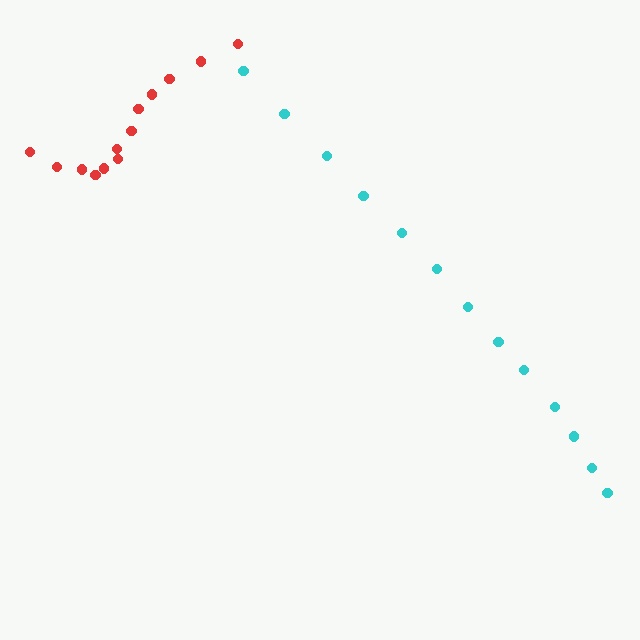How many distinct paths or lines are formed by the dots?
There are 2 distinct paths.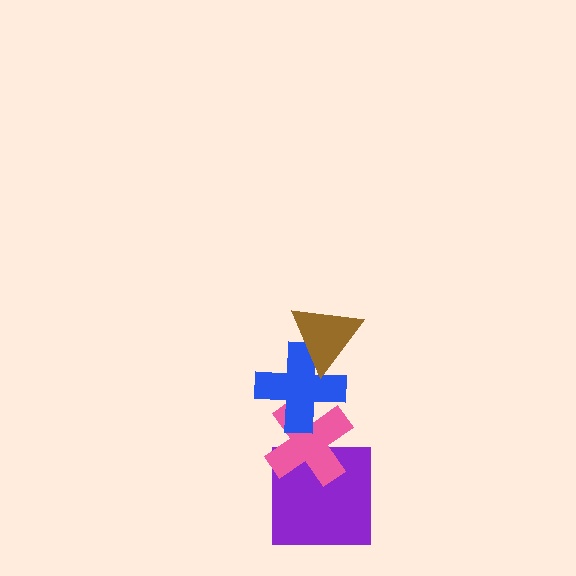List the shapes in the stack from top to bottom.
From top to bottom: the brown triangle, the blue cross, the pink cross, the purple square.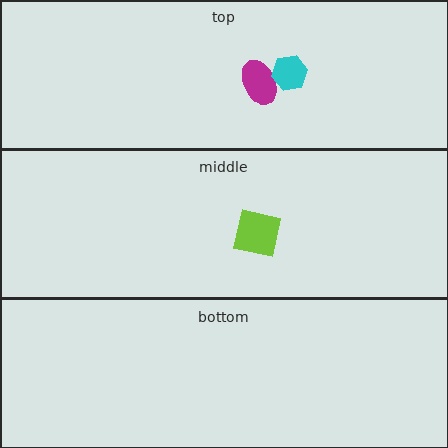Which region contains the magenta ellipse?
The top region.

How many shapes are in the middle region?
1.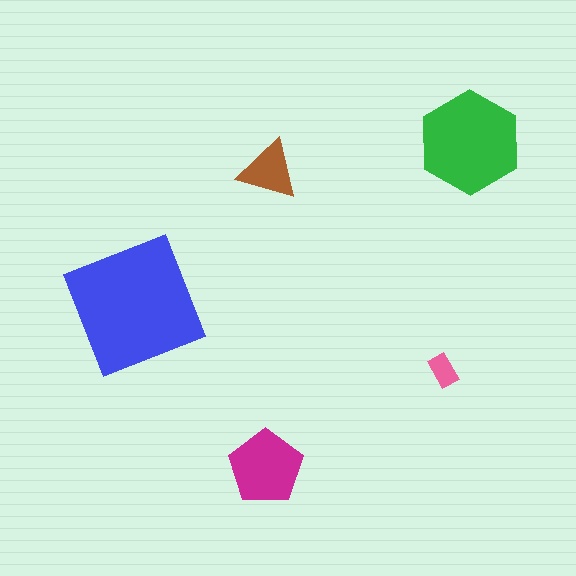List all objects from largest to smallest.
The blue square, the green hexagon, the magenta pentagon, the brown triangle, the pink rectangle.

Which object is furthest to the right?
The green hexagon is rightmost.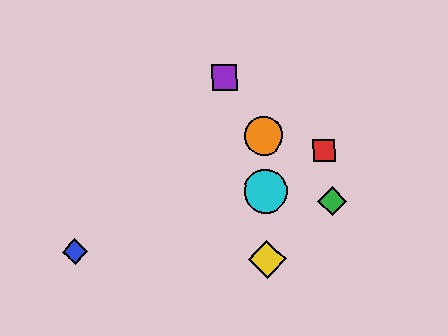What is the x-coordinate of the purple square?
The purple square is at x≈225.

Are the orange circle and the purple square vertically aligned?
No, the orange circle is at x≈264 and the purple square is at x≈225.